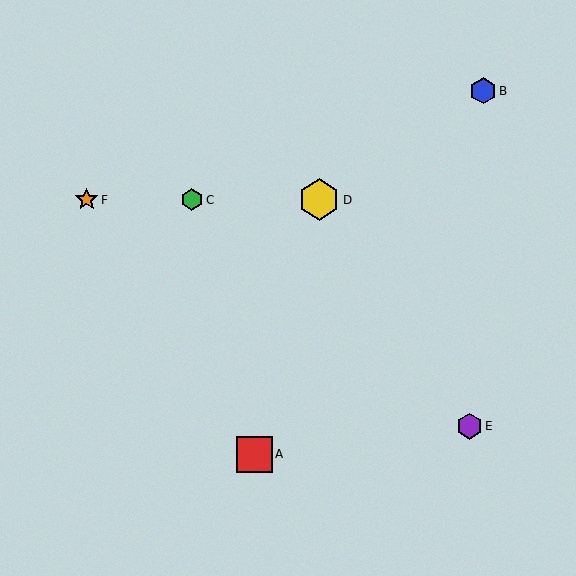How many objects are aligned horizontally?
3 objects (C, D, F) are aligned horizontally.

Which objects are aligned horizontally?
Objects C, D, F are aligned horizontally.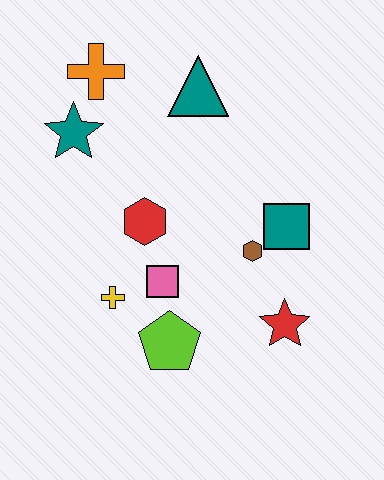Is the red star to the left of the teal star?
No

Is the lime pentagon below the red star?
Yes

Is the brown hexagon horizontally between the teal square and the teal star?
Yes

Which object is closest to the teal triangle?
The orange cross is closest to the teal triangle.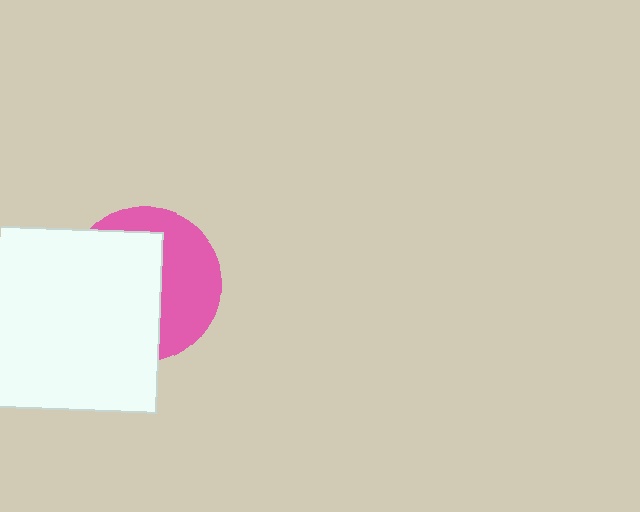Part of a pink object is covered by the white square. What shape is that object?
It is a circle.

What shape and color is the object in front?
The object in front is a white square.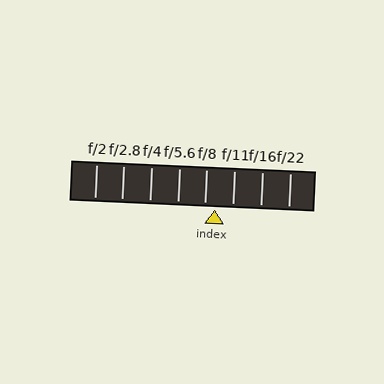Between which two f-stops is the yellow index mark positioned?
The index mark is between f/8 and f/11.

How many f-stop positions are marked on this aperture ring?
There are 8 f-stop positions marked.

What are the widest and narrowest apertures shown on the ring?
The widest aperture shown is f/2 and the narrowest is f/22.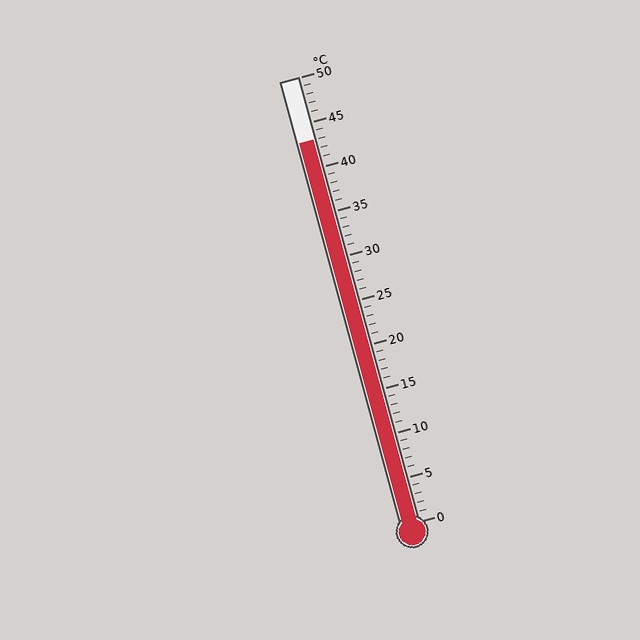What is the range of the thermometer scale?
The thermometer scale ranges from 0°C to 50°C.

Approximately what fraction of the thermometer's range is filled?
The thermometer is filled to approximately 85% of its range.